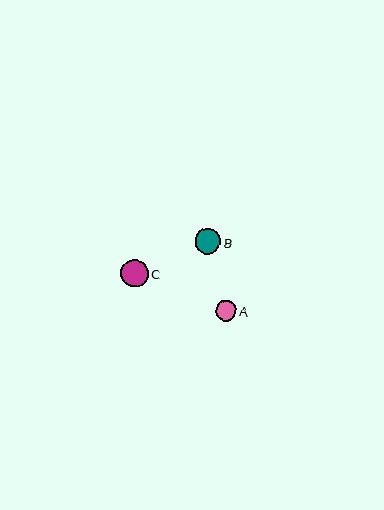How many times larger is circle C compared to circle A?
Circle C is approximately 1.3 times the size of circle A.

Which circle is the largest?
Circle C is the largest with a size of approximately 27 pixels.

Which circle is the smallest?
Circle A is the smallest with a size of approximately 21 pixels.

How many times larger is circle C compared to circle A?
Circle C is approximately 1.3 times the size of circle A.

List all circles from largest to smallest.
From largest to smallest: C, B, A.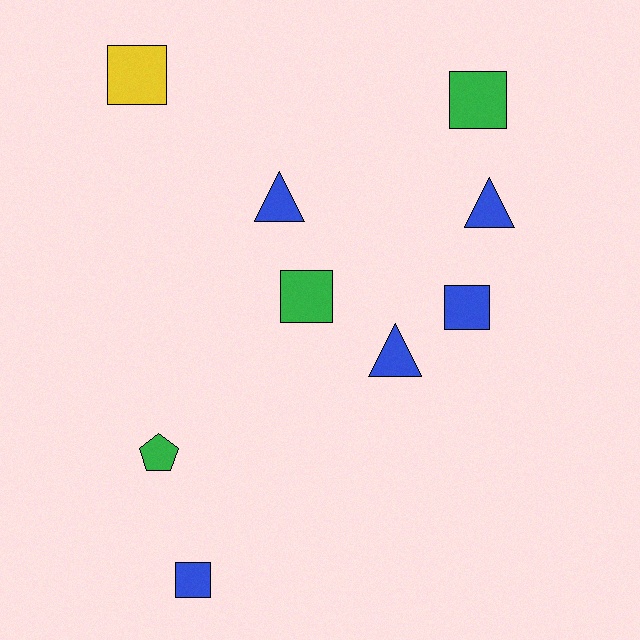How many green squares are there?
There are 2 green squares.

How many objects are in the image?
There are 9 objects.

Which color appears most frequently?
Blue, with 5 objects.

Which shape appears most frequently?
Square, with 5 objects.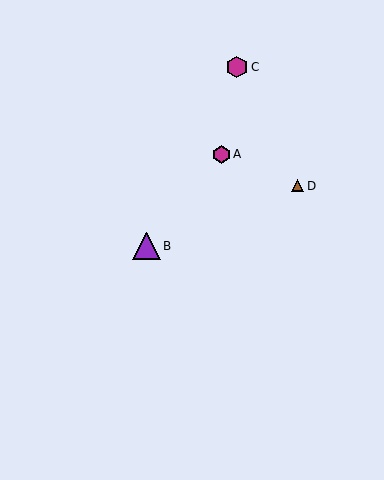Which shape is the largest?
The purple triangle (labeled B) is the largest.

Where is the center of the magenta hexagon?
The center of the magenta hexagon is at (221, 154).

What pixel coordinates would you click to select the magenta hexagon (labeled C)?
Click at (237, 67) to select the magenta hexagon C.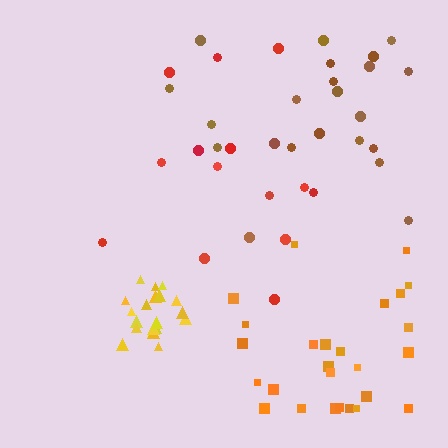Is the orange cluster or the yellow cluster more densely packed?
Yellow.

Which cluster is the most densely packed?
Yellow.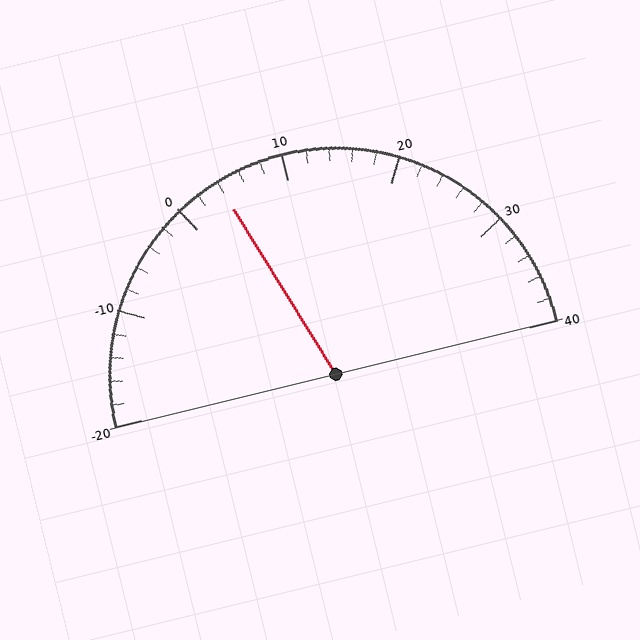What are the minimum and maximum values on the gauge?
The gauge ranges from -20 to 40.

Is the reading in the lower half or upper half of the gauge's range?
The reading is in the lower half of the range (-20 to 40).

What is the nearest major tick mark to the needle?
The nearest major tick mark is 0.